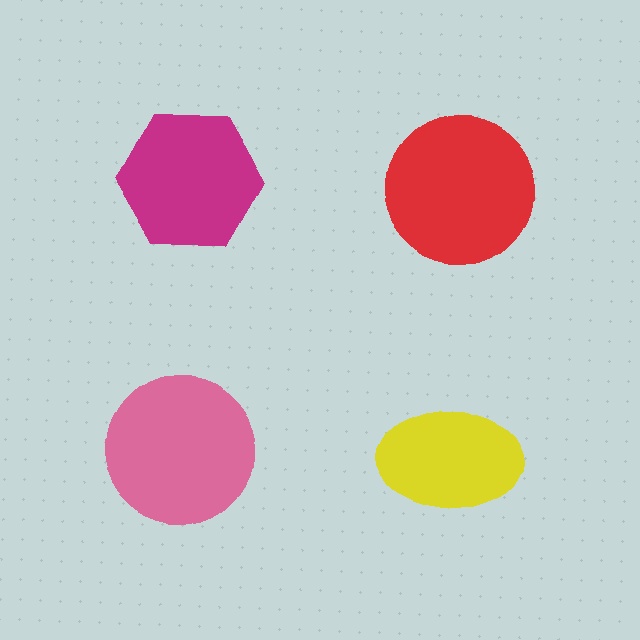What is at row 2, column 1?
A pink circle.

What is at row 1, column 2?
A red circle.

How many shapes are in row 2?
2 shapes.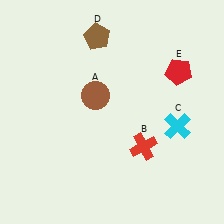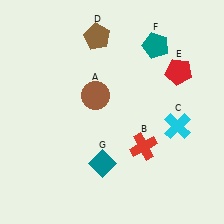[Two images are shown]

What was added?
A teal pentagon (F), a teal diamond (G) were added in Image 2.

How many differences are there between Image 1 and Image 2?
There are 2 differences between the two images.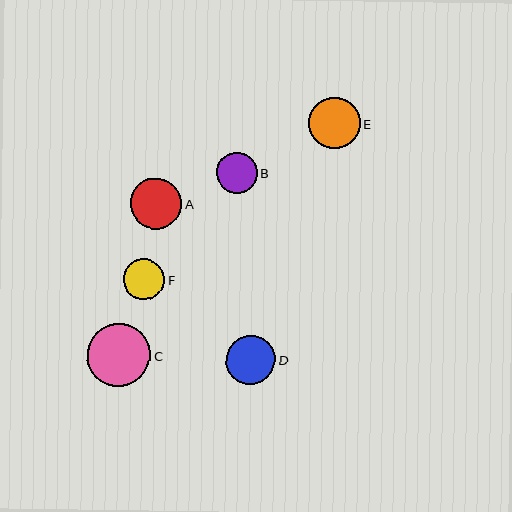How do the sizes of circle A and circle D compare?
Circle A and circle D are approximately the same size.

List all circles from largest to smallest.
From largest to smallest: C, E, A, D, B, F.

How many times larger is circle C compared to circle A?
Circle C is approximately 1.2 times the size of circle A.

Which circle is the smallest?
Circle F is the smallest with a size of approximately 41 pixels.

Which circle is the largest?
Circle C is the largest with a size of approximately 64 pixels.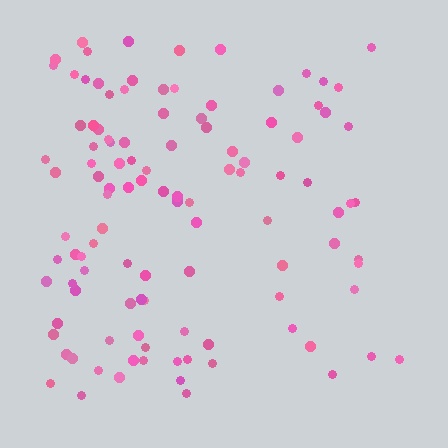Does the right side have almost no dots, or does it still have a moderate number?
Still a moderate number, just noticeably fewer than the left.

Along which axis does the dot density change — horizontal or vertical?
Horizontal.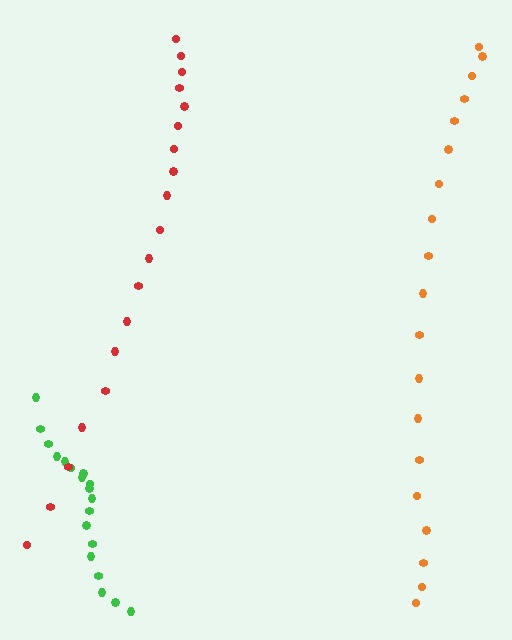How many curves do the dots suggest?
There are 3 distinct paths.